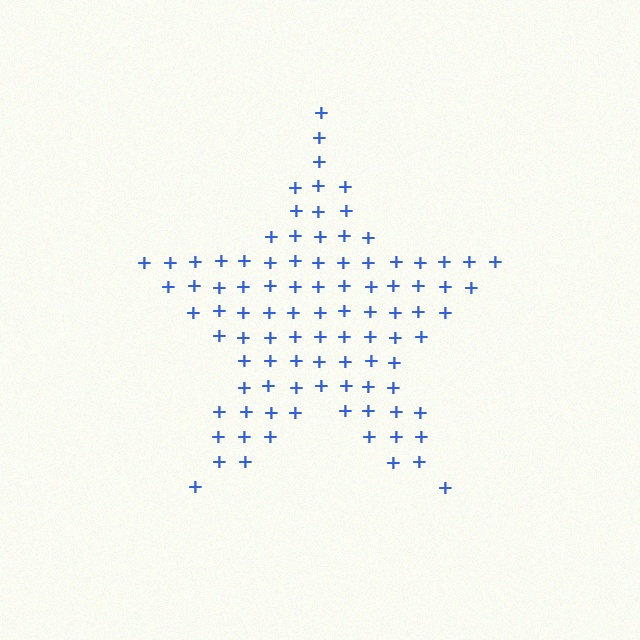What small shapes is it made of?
It is made of small plus signs.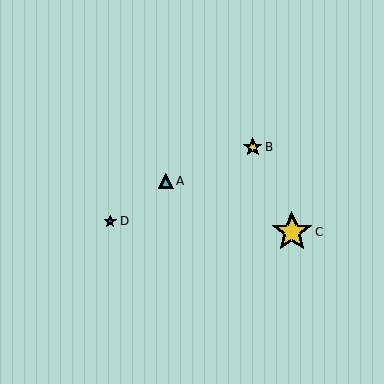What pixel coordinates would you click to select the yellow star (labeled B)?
Click at (253, 147) to select the yellow star B.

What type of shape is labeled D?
Shape D is a blue star.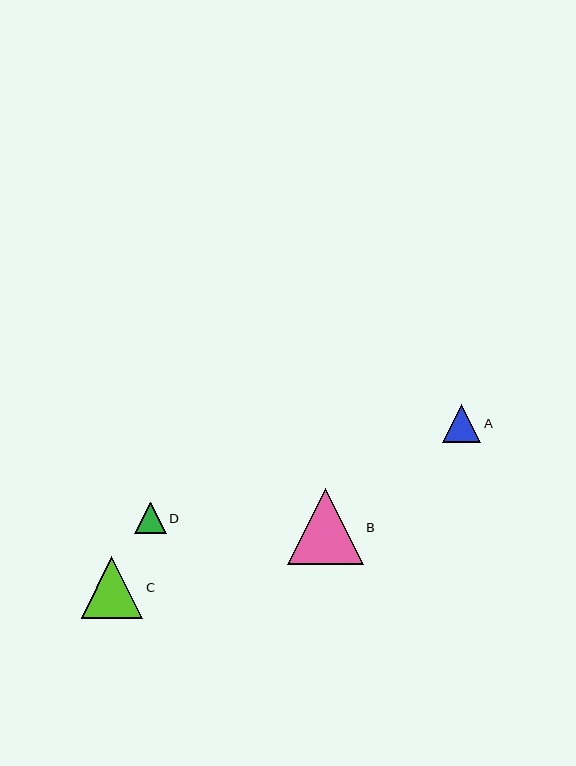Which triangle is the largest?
Triangle B is the largest with a size of approximately 76 pixels.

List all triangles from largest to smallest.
From largest to smallest: B, C, A, D.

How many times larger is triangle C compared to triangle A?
Triangle C is approximately 1.6 times the size of triangle A.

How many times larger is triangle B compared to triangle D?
Triangle B is approximately 2.4 times the size of triangle D.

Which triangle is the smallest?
Triangle D is the smallest with a size of approximately 31 pixels.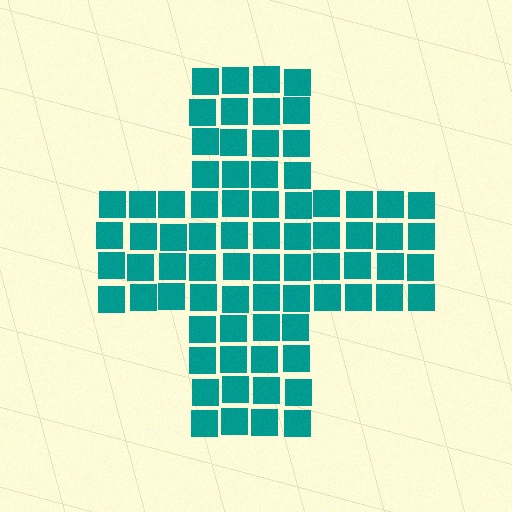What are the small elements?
The small elements are squares.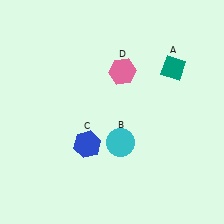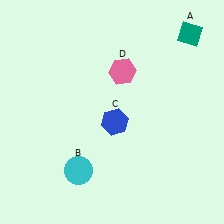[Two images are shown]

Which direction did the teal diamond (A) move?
The teal diamond (A) moved up.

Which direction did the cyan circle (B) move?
The cyan circle (B) moved left.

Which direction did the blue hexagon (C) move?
The blue hexagon (C) moved right.